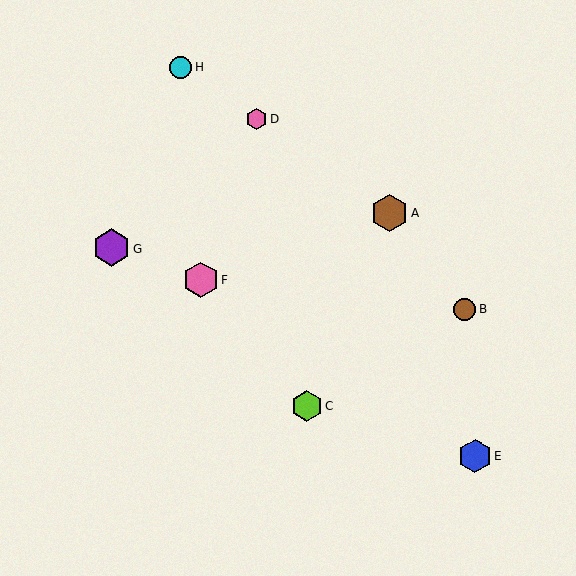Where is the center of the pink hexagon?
The center of the pink hexagon is at (201, 279).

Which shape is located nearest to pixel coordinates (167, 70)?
The cyan circle (labeled H) at (180, 67) is nearest to that location.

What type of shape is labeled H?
Shape H is a cyan circle.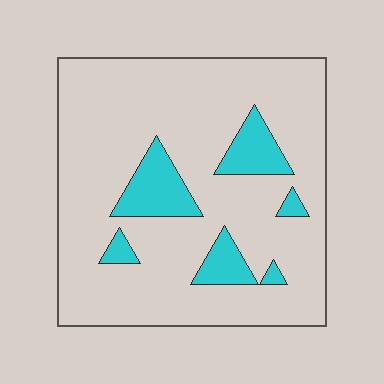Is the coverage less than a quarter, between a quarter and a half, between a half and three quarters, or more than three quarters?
Less than a quarter.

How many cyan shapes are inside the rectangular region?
6.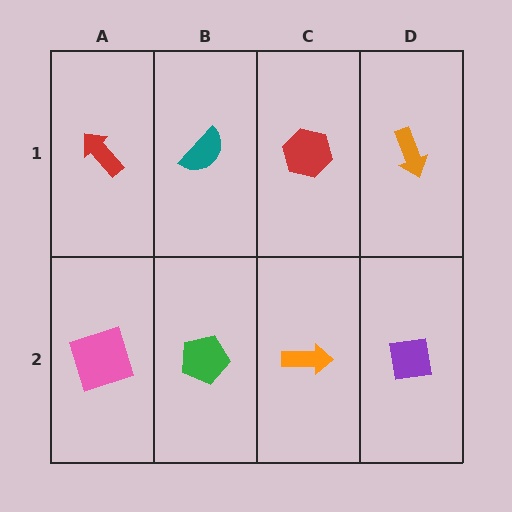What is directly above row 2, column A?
A red arrow.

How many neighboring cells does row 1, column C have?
3.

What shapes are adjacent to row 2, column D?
An orange arrow (row 1, column D), an orange arrow (row 2, column C).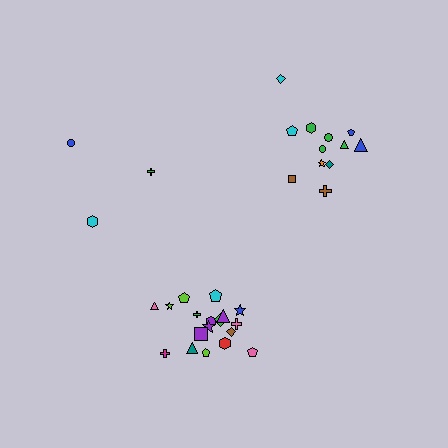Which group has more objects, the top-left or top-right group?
The top-right group.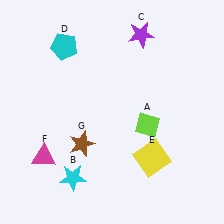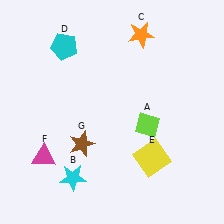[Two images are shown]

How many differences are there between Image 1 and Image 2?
There is 1 difference between the two images.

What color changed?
The star (C) changed from purple in Image 1 to orange in Image 2.